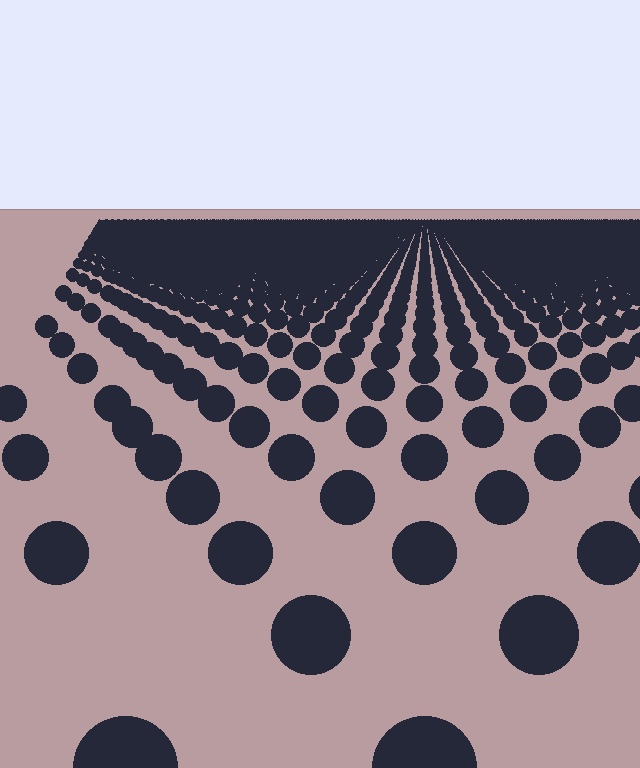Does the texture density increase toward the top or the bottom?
Density increases toward the top.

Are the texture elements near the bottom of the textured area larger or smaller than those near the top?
Larger. Near the bottom, elements are closer to the viewer and appear at a bigger on-screen size.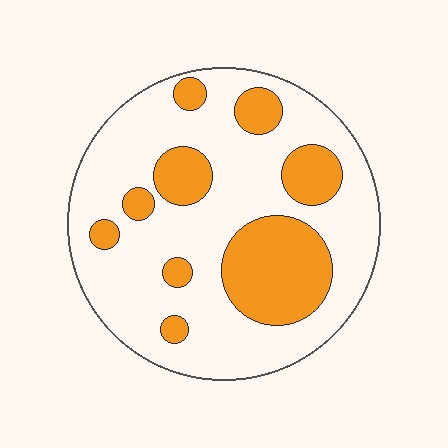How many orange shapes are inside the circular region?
9.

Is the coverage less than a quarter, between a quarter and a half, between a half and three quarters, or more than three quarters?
Between a quarter and a half.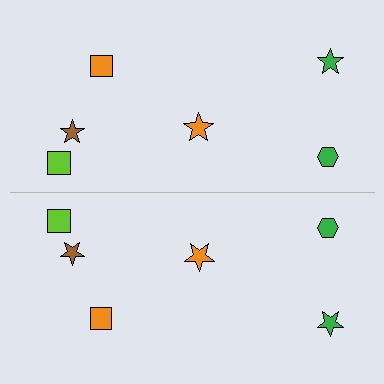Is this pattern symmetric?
Yes, this pattern has bilateral (reflection) symmetry.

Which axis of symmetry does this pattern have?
The pattern has a horizontal axis of symmetry running through the center of the image.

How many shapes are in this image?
There are 12 shapes in this image.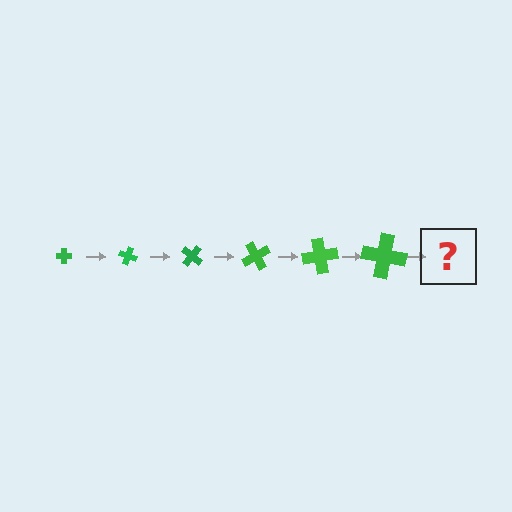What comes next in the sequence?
The next element should be a cross, larger than the previous one and rotated 120 degrees from the start.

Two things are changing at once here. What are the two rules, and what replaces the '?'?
The two rules are that the cross grows larger each step and it rotates 20 degrees each step. The '?' should be a cross, larger than the previous one and rotated 120 degrees from the start.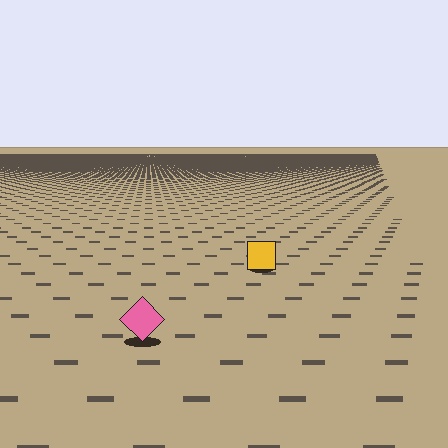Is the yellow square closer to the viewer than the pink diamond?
No. The pink diamond is closer — you can tell from the texture gradient: the ground texture is coarser near it.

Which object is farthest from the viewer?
The yellow square is farthest from the viewer. It appears smaller and the ground texture around it is denser.